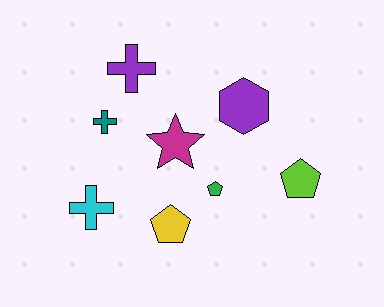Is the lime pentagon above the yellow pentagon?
Yes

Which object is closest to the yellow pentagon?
The green pentagon is closest to the yellow pentagon.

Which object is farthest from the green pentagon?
The purple cross is farthest from the green pentagon.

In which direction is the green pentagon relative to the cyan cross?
The green pentagon is to the right of the cyan cross.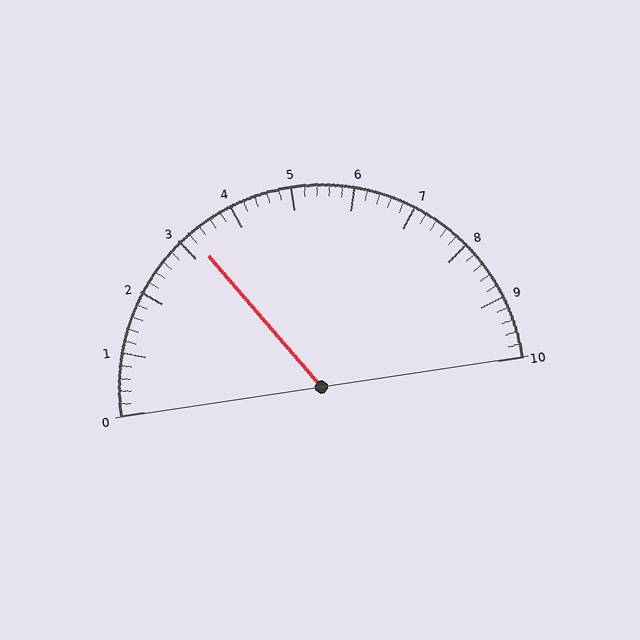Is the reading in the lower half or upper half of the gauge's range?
The reading is in the lower half of the range (0 to 10).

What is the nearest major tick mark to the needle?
The nearest major tick mark is 3.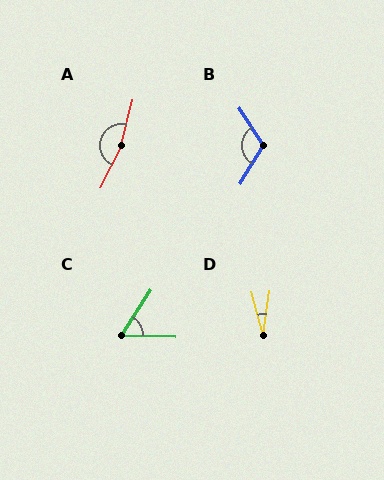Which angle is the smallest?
D, at approximately 23 degrees.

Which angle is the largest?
A, at approximately 168 degrees.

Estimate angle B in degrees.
Approximately 116 degrees.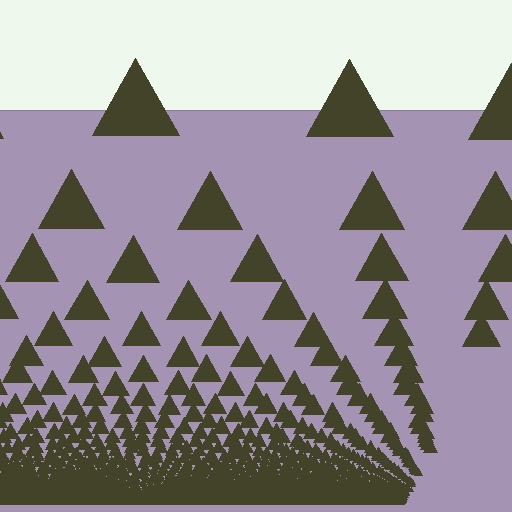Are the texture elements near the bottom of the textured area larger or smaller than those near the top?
Smaller. The gradient is inverted — elements near the bottom are smaller and denser.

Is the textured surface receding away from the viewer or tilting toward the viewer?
The surface appears to tilt toward the viewer. Texture elements get larger and sparser toward the top.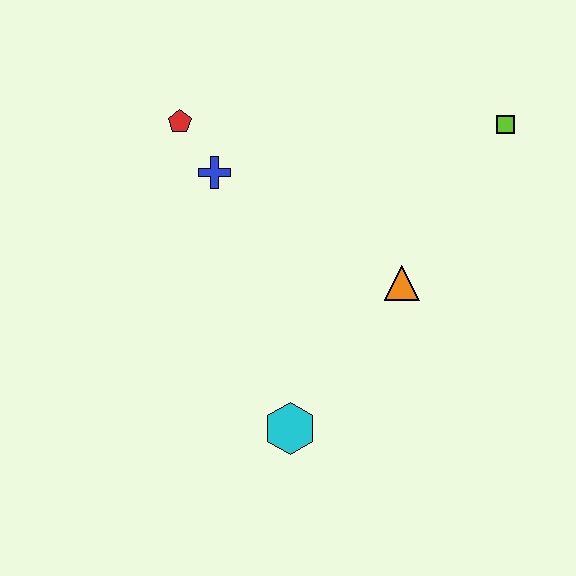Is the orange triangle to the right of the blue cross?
Yes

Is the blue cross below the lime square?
Yes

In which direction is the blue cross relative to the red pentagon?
The blue cross is below the red pentagon.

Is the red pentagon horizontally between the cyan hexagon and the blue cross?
No